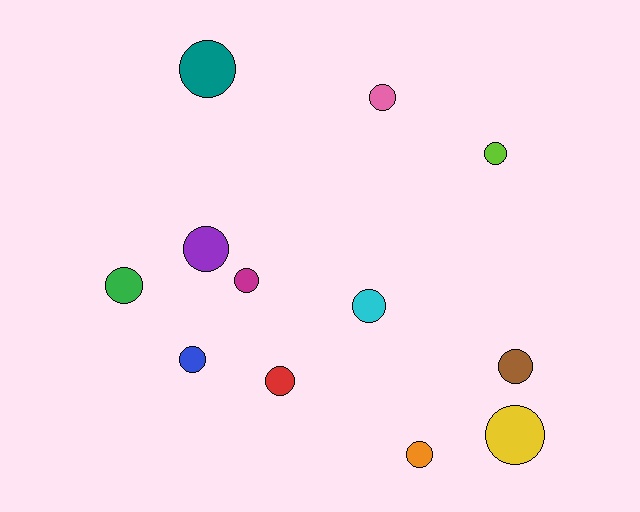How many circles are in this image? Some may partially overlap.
There are 12 circles.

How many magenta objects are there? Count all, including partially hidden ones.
There is 1 magenta object.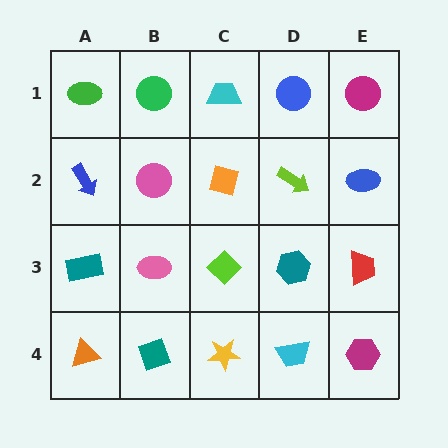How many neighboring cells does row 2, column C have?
4.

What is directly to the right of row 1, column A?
A green circle.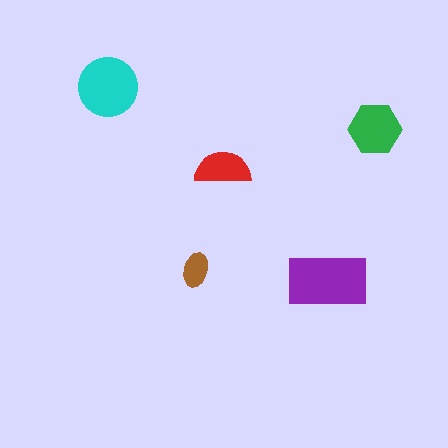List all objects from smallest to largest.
The brown ellipse, the red semicircle, the green hexagon, the cyan circle, the purple rectangle.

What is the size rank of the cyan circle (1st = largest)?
2nd.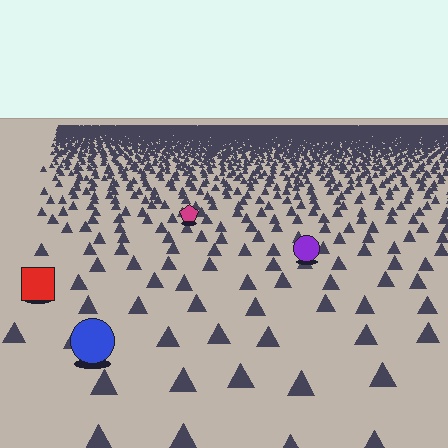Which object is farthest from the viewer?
The magenta pentagon is farthest from the viewer. It appears smaller and the ground texture around it is denser.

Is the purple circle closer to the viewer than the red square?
No. The red square is closer — you can tell from the texture gradient: the ground texture is coarser near it.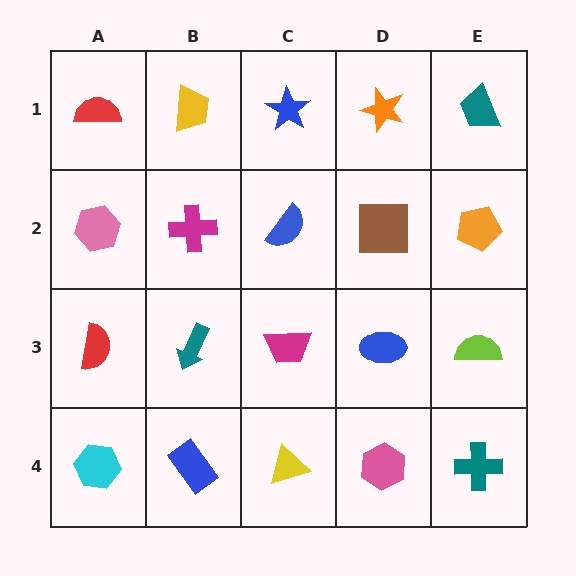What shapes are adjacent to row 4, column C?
A magenta trapezoid (row 3, column C), a blue rectangle (row 4, column B), a pink hexagon (row 4, column D).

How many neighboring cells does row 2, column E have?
3.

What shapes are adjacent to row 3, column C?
A blue semicircle (row 2, column C), a yellow triangle (row 4, column C), a teal arrow (row 3, column B), a blue ellipse (row 3, column D).